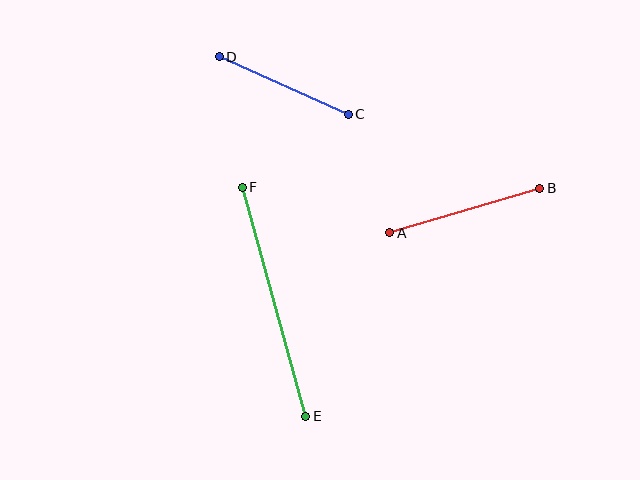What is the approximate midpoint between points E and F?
The midpoint is at approximately (274, 302) pixels.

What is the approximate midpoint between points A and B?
The midpoint is at approximately (465, 210) pixels.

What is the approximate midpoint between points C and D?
The midpoint is at approximately (284, 85) pixels.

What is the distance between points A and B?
The distance is approximately 157 pixels.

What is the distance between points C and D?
The distance is approximately 141 pixels.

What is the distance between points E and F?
The distance is approximately 238 pixels.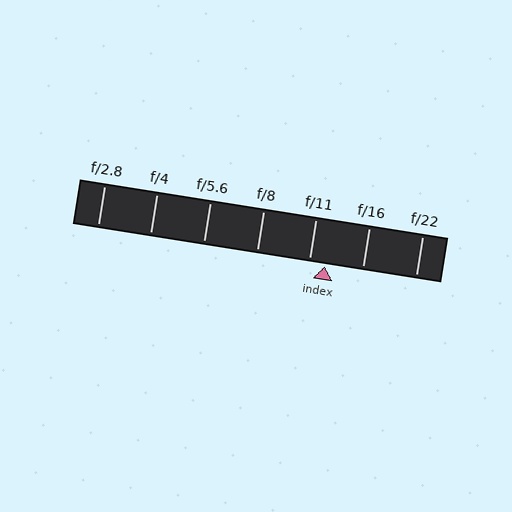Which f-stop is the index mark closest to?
The index mark is closest to f/11.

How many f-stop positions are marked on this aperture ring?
There are 7 f-stop positions marked.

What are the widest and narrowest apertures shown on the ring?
The widest aperture shown is f/2.8 and the narrowest is f/22.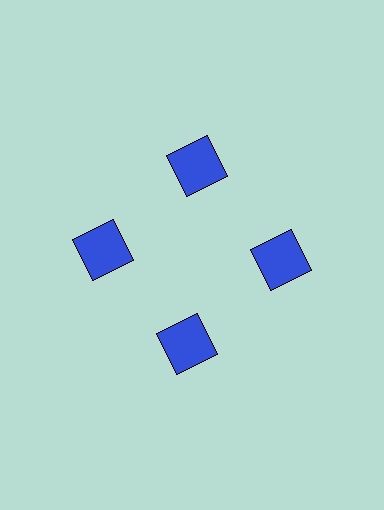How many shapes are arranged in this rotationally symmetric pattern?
There are 4 shapes, arranged in 4 groups of 1.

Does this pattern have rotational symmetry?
Yes, this pattern has 4-fold rotational symmetry. It looks the same after rotating 90 degrees around the center.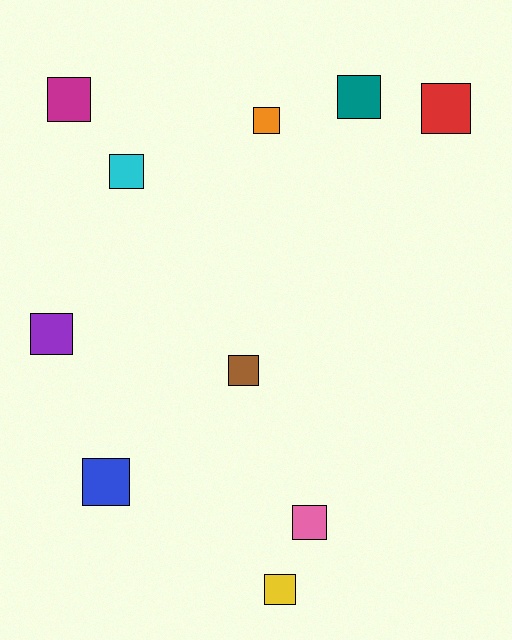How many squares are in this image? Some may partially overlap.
There are 10 squares.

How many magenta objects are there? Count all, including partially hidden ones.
There is 1 magenta object.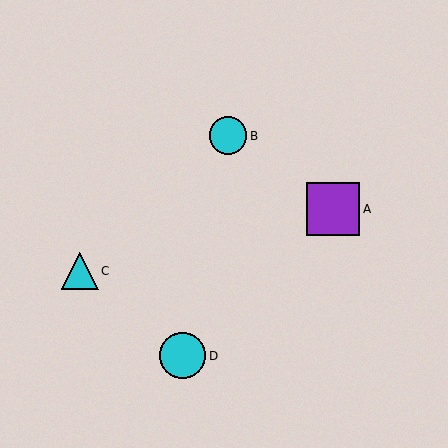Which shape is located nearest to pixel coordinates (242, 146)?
The cyan circle (labeled B) at (228, 136) is nearest to that location.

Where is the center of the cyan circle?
The center of the cyan circle is at (183, 356).